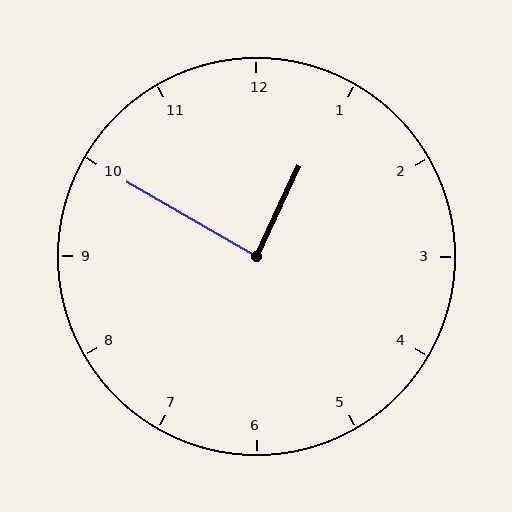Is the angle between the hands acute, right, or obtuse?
It is right.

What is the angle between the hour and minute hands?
Approximately 85 degrees.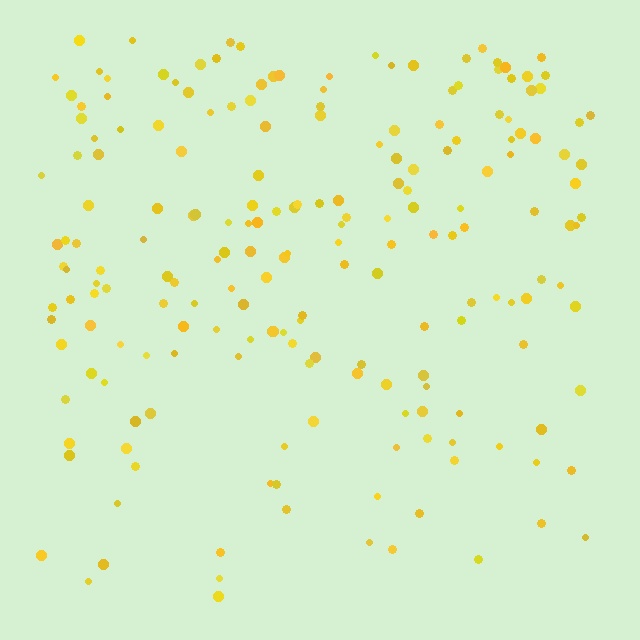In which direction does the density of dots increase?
From bottom to top, with the top side densest.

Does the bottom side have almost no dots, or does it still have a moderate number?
Still a moderate number, just noticeably fewer than the top.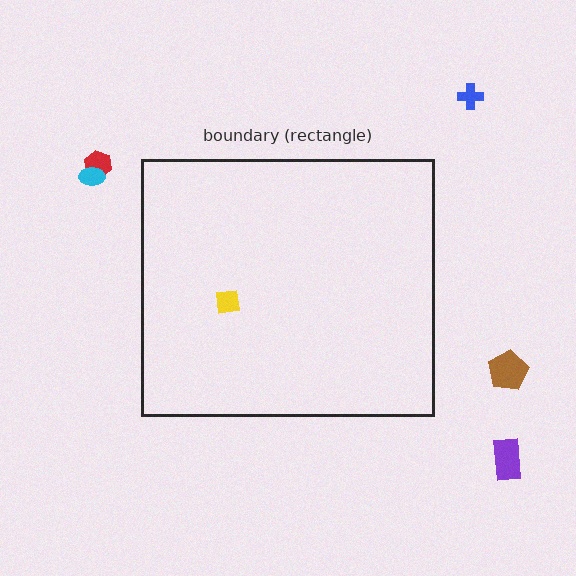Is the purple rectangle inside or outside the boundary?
Outside.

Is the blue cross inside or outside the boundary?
Outside.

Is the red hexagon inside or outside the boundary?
Outside.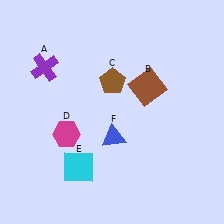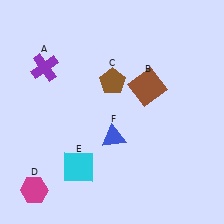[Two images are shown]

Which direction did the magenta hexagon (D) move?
The magenta hexagon (D) moved down.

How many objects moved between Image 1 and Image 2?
1 object moved between the two images.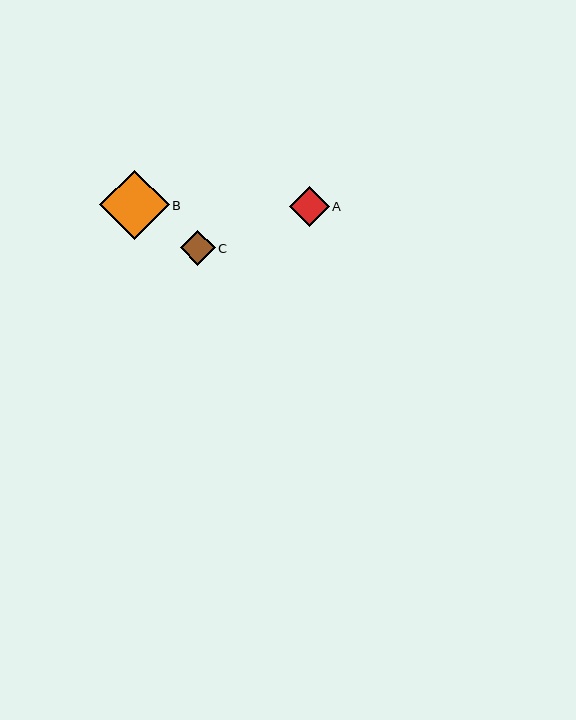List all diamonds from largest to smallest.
From largest to smallest: B, A, C.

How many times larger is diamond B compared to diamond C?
Diamond B is approximately 2.0 times the size of diamond C.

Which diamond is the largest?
Diamond B is the largest with a size of approximately 69 pixels.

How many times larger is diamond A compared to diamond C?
Diamond A is approximately 1.1 times the size of diamond C.